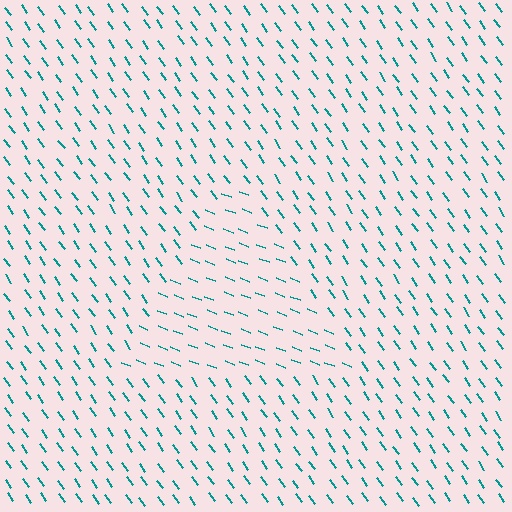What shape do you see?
I see a triangle.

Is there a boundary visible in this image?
Yes, there is a texture boundary formed by a change in line orientation.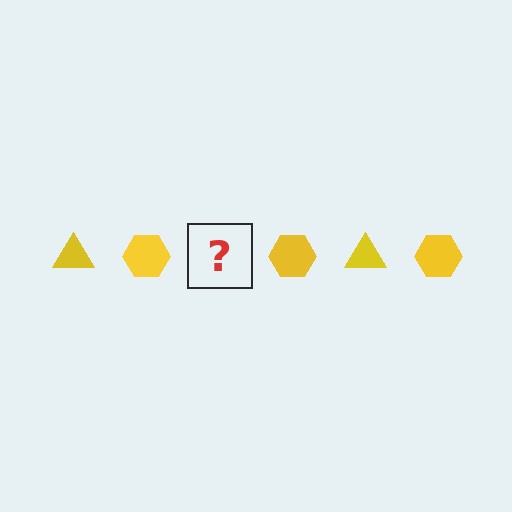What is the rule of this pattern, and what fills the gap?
The rule is that the pattern cycles through triangle, hexagon shapes in yellow. The gap should be filled with a yellow triangle.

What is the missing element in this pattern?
The missing element is a yellow triangle.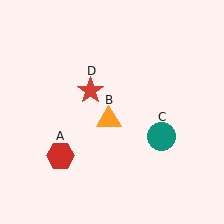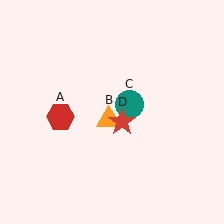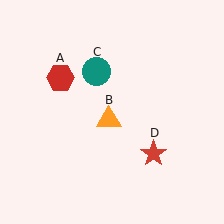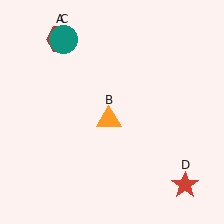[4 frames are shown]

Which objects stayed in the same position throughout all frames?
Orange triangle (object B) remained stationary.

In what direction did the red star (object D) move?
The red star (object D) moved down and to the right.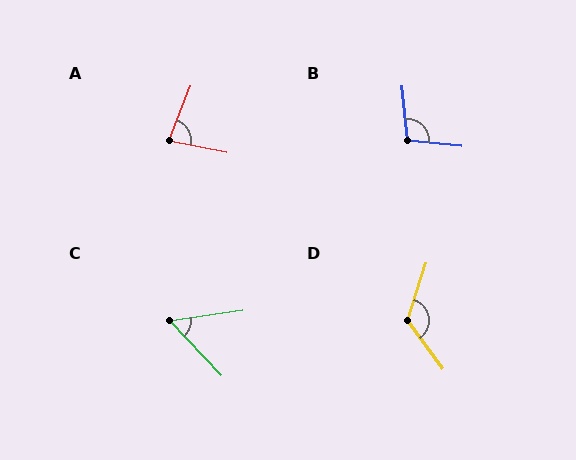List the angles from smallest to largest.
C (55°), A (79°), B (101°), D (126°).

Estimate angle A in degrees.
Approximately 79 degrees.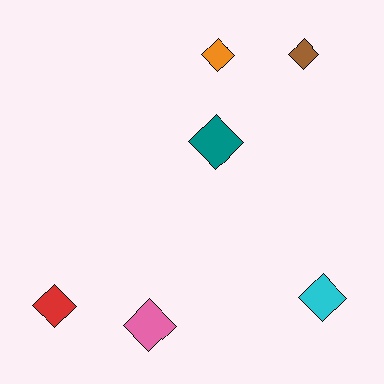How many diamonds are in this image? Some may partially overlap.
There are 6 diamonds.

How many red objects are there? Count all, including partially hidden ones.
There is 1 red object.